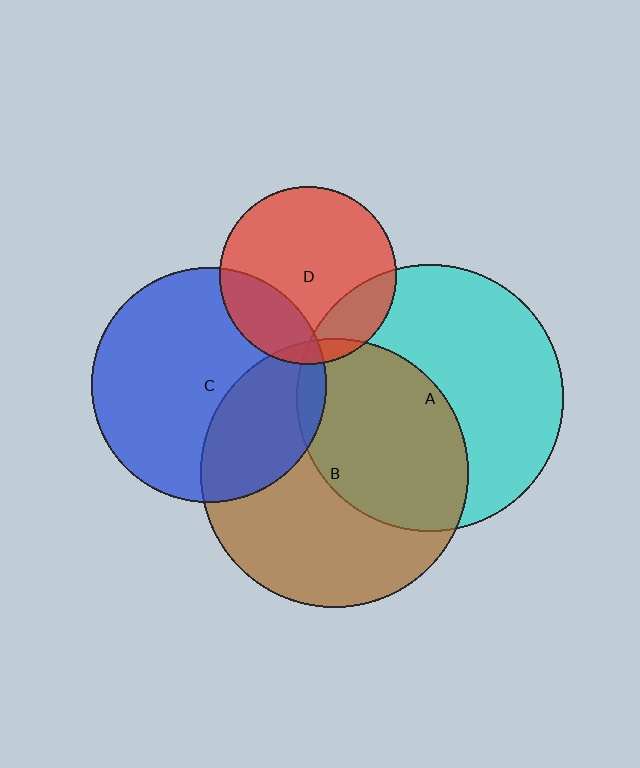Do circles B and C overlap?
Yes.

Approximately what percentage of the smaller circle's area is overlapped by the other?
Approximately 30%.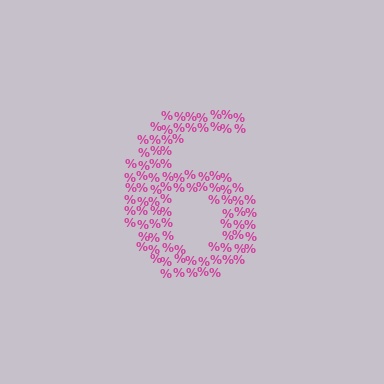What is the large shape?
The large shape is the digit 6.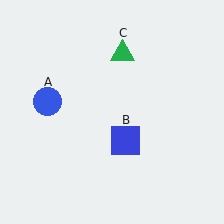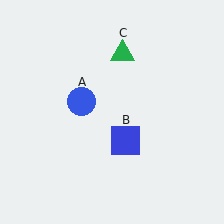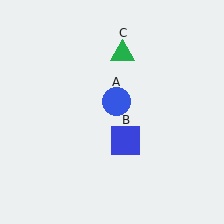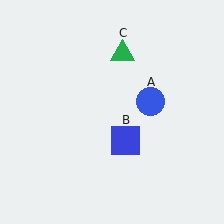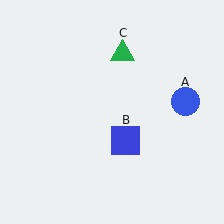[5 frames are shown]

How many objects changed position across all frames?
1 object changed position: blue circle (object A).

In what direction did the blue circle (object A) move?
The blue circle (object A) moved right.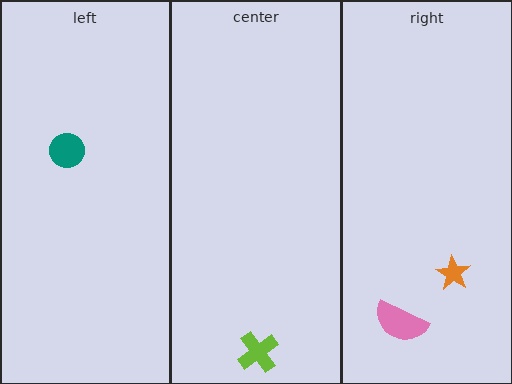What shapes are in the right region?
The pink semicircle, the orange star.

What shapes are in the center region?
The lime cross.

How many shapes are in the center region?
1.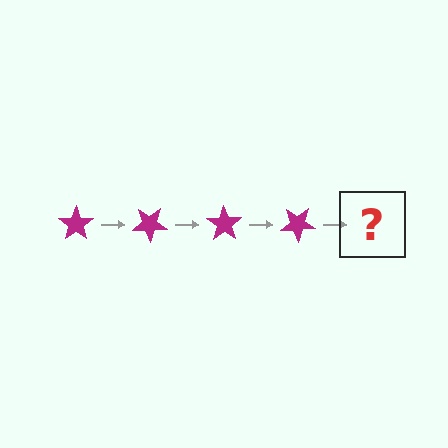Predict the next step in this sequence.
The next step is a magenta star rotated 140 degrees.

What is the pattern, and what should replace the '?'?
The pattern is that the star rotates 35 degrees each step. The '?' should be a magenta star rotated 140 degrees.